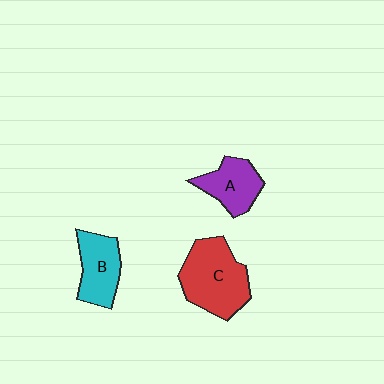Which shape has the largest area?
Shape C (red).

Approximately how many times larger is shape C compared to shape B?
Approximately 1.5 times.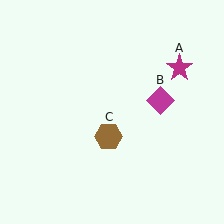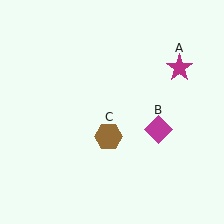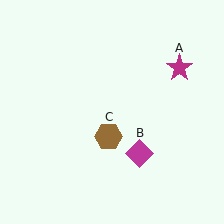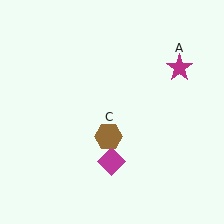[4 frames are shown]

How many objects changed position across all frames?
1 object changed position: magenta diamond (object B).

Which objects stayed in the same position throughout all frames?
Magenta star (object A) and brown hexagon (object C) remained stationary.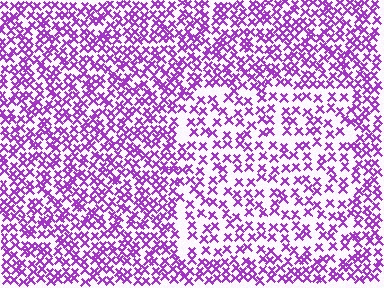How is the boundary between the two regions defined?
The boundary is defined by a change in element density (approximately 1.7x ratio). All elements are the same color, size, and shape.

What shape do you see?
I see a rectangle.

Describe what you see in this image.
The image contains small purple elements arranged at two different densities. A rectangle-shaped region is visible where the elements are less densely packed than the surrounding area.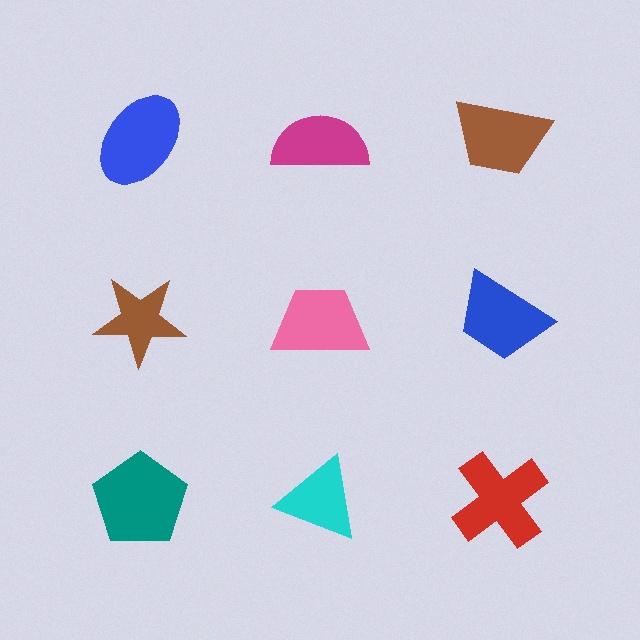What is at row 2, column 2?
A pink trapezoid.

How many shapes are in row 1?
3 shapes.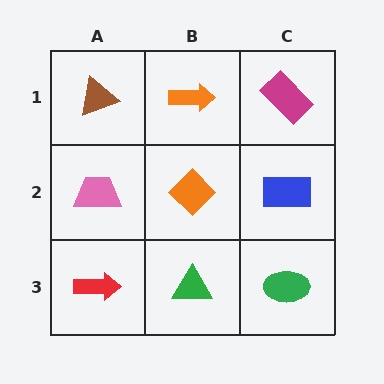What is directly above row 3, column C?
A blue rectangle.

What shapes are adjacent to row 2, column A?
A brown triangle (row 1, column A), a red arrow (row 3, column A), an orange diamond (row 2, column B).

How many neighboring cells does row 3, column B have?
3.